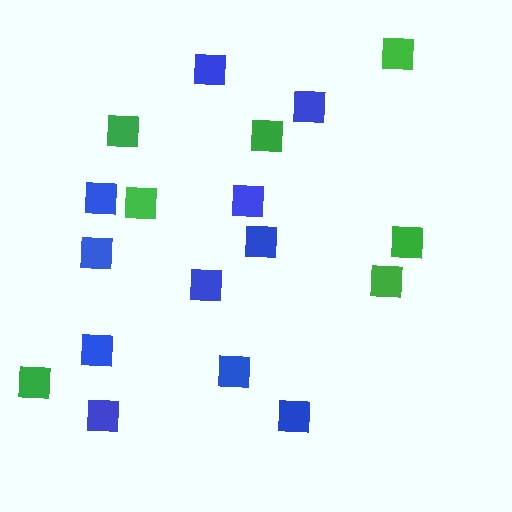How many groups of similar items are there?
There are 2 groups: one group of green squares (7) and one group of blue squares (11).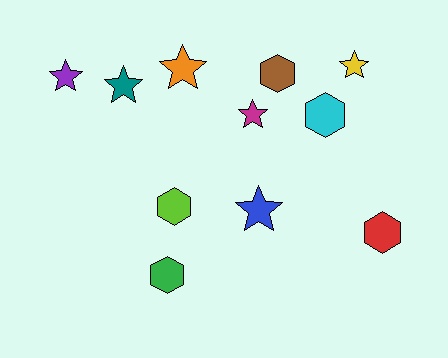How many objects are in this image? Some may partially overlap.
There are 11 objects.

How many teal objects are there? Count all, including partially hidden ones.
There is 1 teal object.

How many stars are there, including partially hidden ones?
There are 6 stars.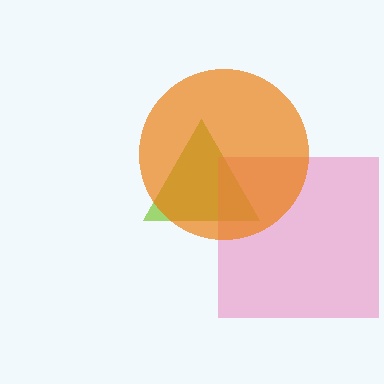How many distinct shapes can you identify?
There are 3 distinct shapes: a lime triangle, a pink square, an orange circle.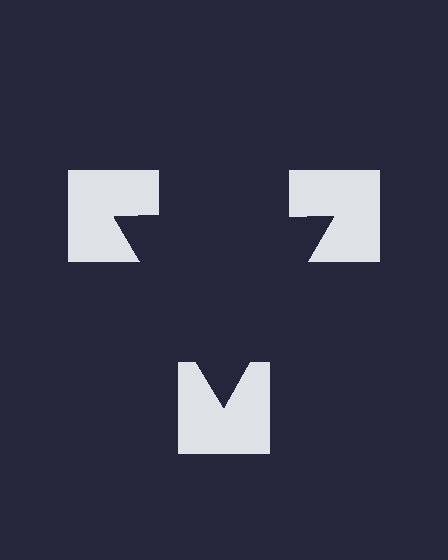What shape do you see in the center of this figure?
An illusory triangle — its edges are inferred from the aligned wedge cuts in the notched squares, not physically drawn.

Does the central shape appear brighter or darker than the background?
It typically appears slightly darker than the background, even though no actual brightness change is drawn.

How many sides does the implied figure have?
3 sides.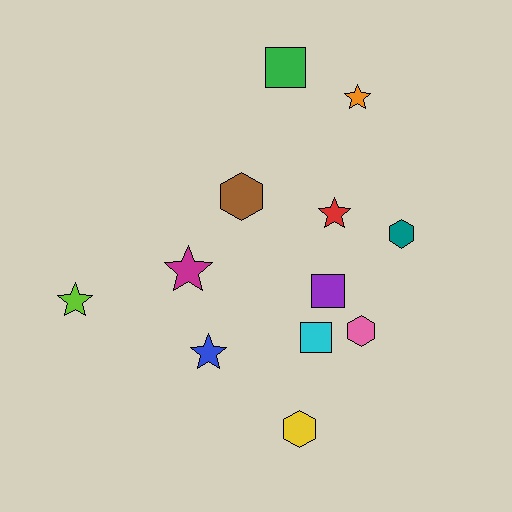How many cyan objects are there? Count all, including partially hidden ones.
There is 1 cyan object.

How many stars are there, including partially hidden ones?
There are 5 stars.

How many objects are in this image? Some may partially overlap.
There are 12 objects.